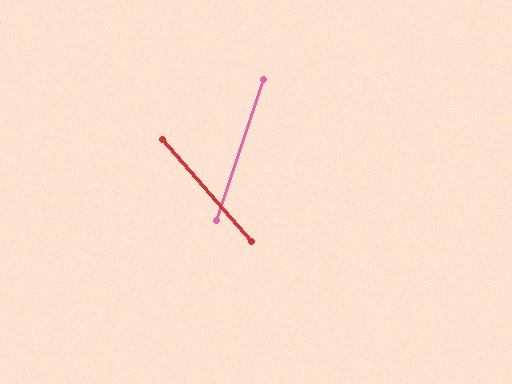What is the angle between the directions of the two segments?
Approximately 59 degrees.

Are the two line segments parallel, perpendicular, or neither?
Neither parallel nor perpendicular — they differ by about 59°.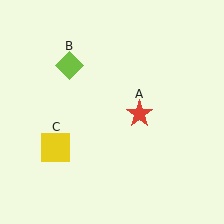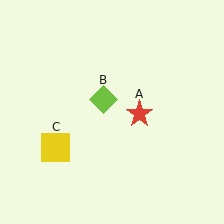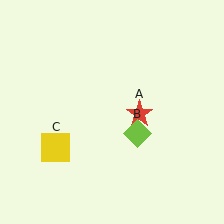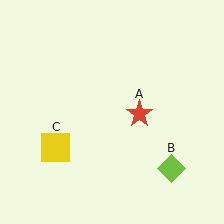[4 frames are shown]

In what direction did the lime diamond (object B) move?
The lime diamond (object B) moved down and to the right.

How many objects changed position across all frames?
1 object changed position: lime diamond (object B).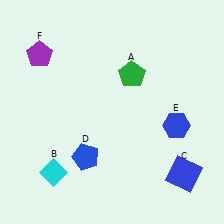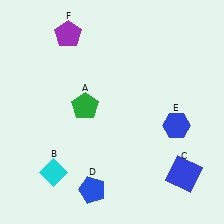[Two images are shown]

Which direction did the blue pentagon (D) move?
The blue pentagon (D) moved down.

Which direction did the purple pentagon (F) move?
The purple pentagon (F) moved right.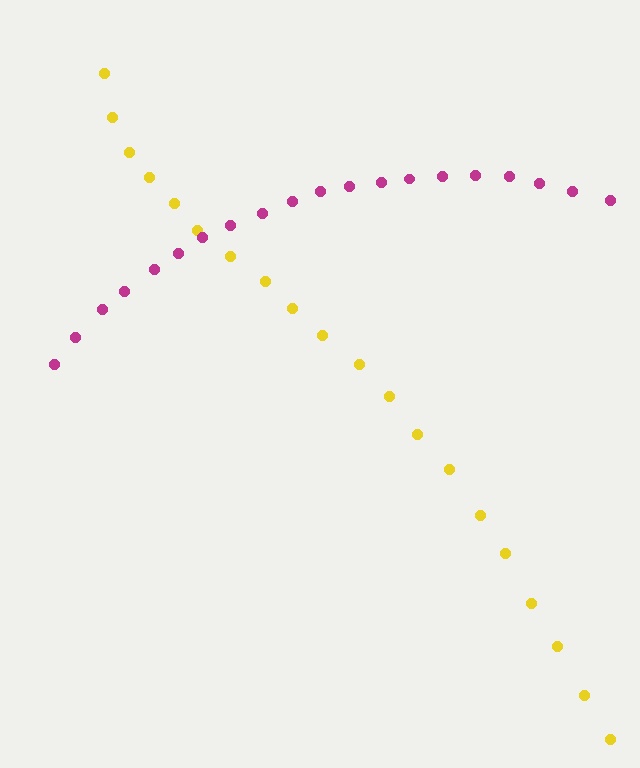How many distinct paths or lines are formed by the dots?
There are 2 distinct paths.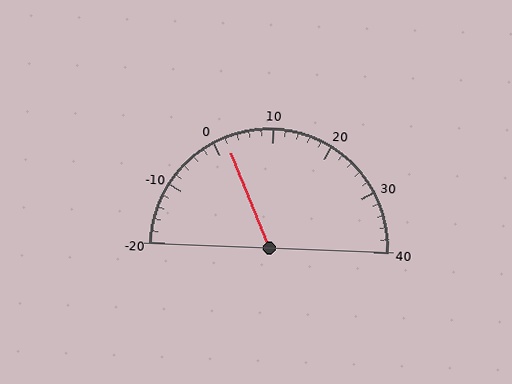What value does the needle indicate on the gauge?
The needle indicates approximately 2.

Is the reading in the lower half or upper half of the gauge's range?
The reading is in the lower half of the range (-20 to 40).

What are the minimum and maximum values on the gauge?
The gauge ranges from -20 to 40.